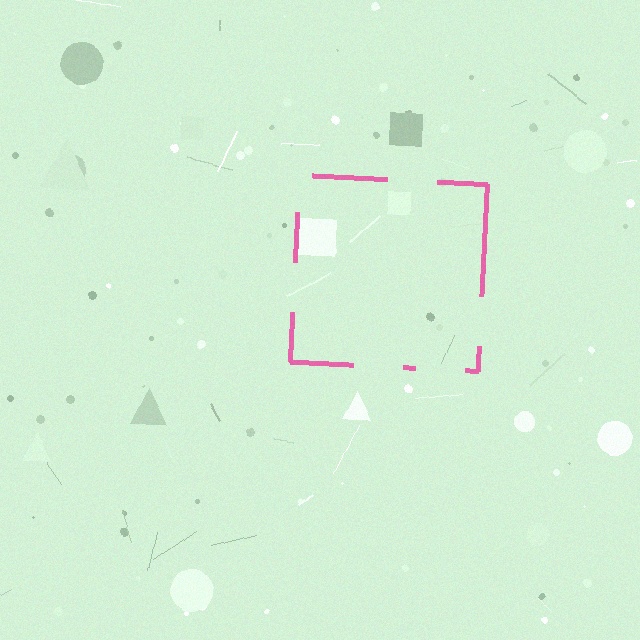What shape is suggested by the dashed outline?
The dashed outline suggests a square.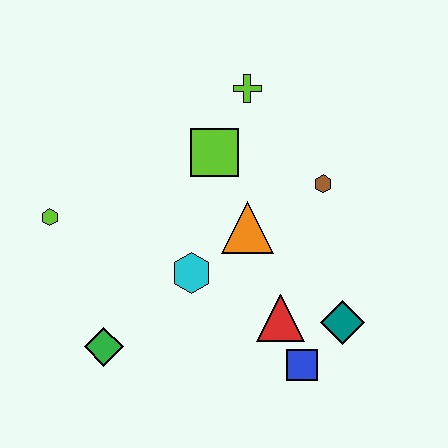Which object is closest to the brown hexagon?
The orange triangle is closest to the brown hexagon.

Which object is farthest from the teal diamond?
The lime hexagon is farthest from the teal diamond.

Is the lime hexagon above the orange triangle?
Yes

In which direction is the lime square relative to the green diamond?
The lime square is above the green diamond.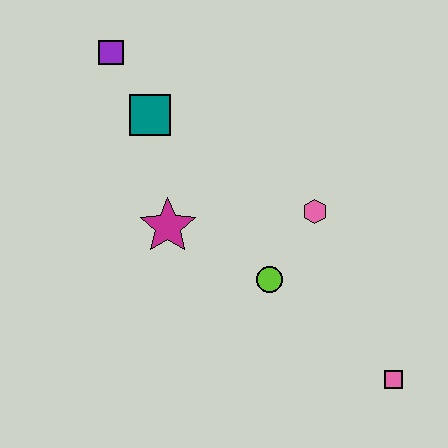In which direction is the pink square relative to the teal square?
The pink square is below the teal square.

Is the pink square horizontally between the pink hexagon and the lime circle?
No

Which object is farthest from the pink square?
The purple square is farthest from the pink square.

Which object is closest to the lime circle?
The pink hexagon is closest to the lime circle.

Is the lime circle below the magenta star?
Yes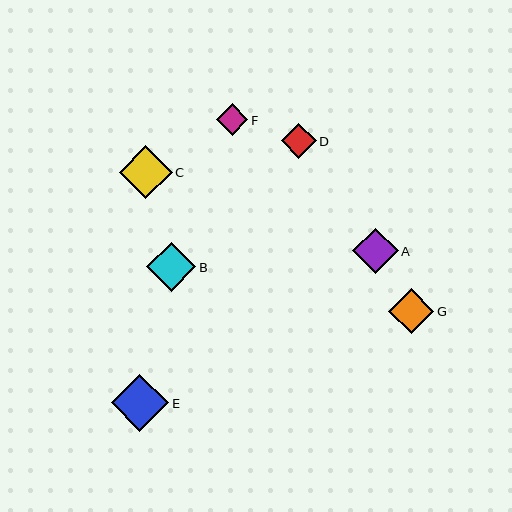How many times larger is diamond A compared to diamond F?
Diamond A is approximately 1.4 times the size of diamond F.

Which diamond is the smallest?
Diamond F is the smallest with a size of approximately 31 pixels.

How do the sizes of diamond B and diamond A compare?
Diamond B and diamond A are approximately the same size.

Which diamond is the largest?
Diamond E is the largest with a size of approximately 57 pixels.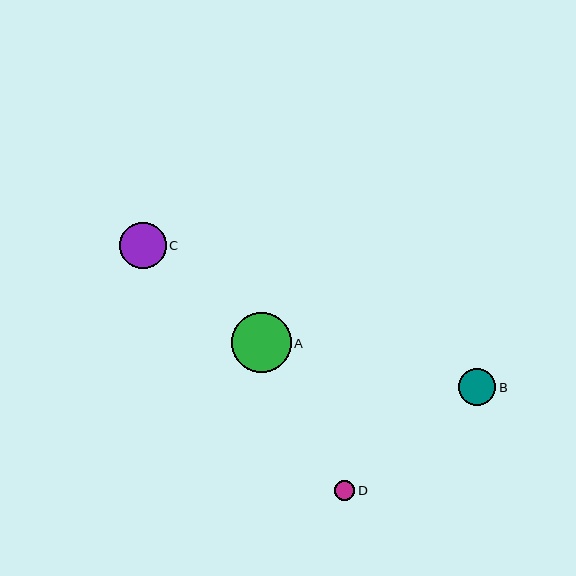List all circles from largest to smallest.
From largest to smallest: A, C, B, D.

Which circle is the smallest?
Circle D is the smallest with a size of approximately 20 pixels.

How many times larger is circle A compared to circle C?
Circle A is approximately 1.3 times the size of circle C.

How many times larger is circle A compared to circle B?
Circle A is approximately 1.6 times the size of circle B.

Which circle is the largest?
Circle A is the largest with a size of approximately 60 pixels.